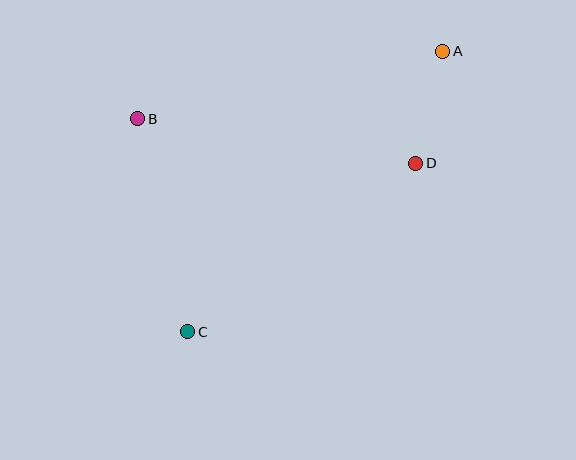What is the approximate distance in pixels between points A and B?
The distance between A and B is approximately 312 pixels.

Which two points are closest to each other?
Points A and D are closest to each other.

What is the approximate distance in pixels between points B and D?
The distance between B and D is approximately 281 pixels.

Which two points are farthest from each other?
Points A and C are farthest from each other.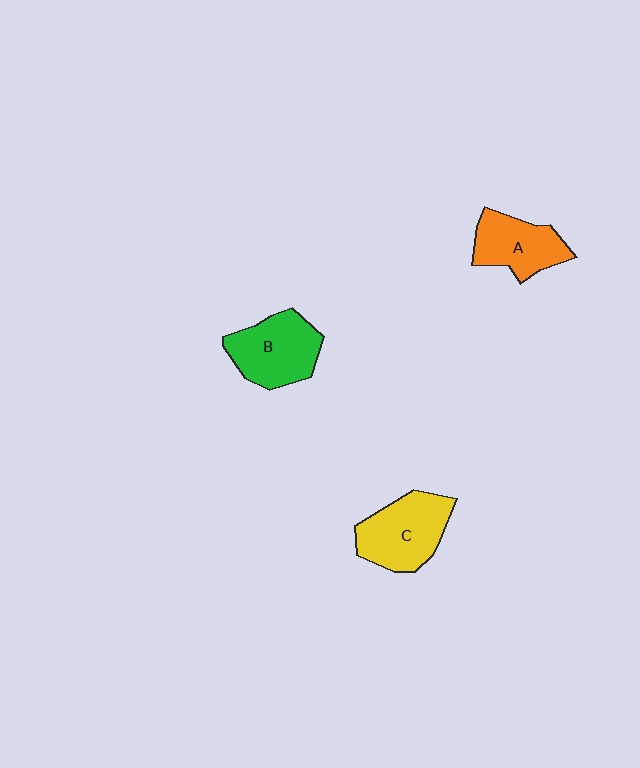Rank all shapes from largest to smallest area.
From largest to smallest: C (yellow), B (green), A (orange).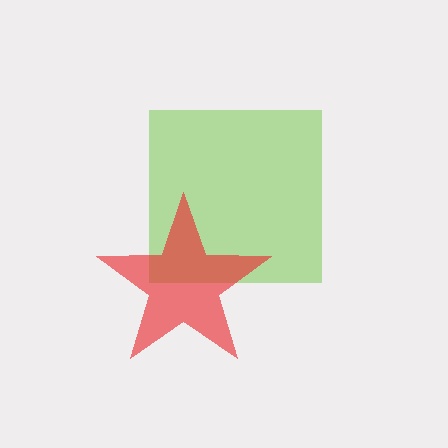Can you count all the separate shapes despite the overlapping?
Yes, there are 2 separate shapes.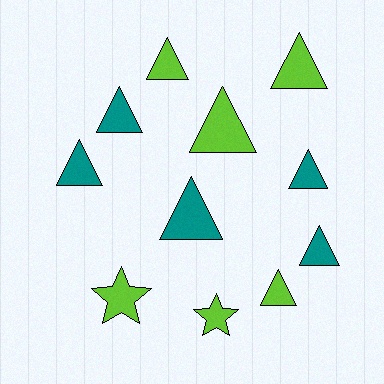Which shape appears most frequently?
Triangle, with 9 objects.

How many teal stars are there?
There are no teal stars.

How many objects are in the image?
There are 11 objects.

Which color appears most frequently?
Lime, with 6 objects.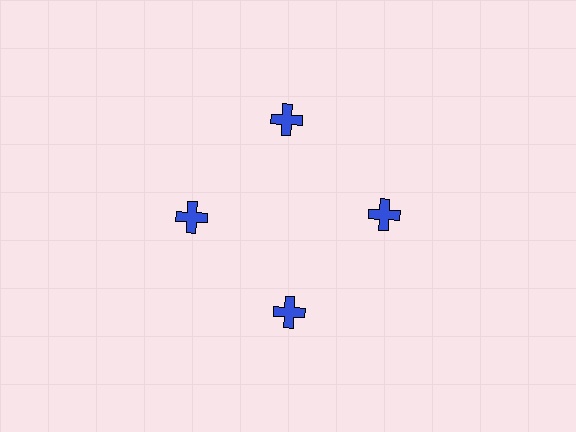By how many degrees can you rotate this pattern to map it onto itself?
The pattern maps onto itself every 90 degrees of rotation.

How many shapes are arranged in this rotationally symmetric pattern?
There are 4 shapes, arranged in 4 groups of 1.